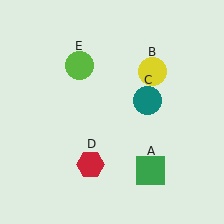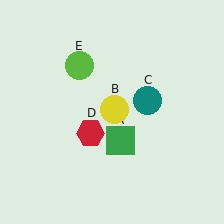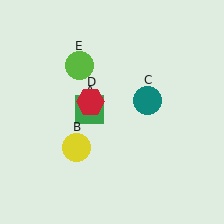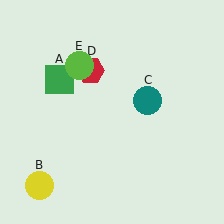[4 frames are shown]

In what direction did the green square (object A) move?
The green square (object A) moved up and to the left.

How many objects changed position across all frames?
3 objects changed position: green square (object A), yellow circle (object B), red hexagon (object D).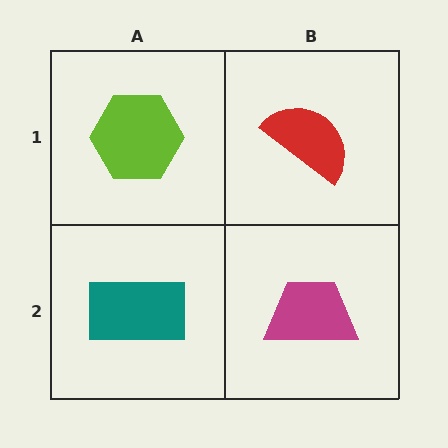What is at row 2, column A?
A teal rectangle.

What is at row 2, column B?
A magenta trapezoid.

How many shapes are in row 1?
2 shapes.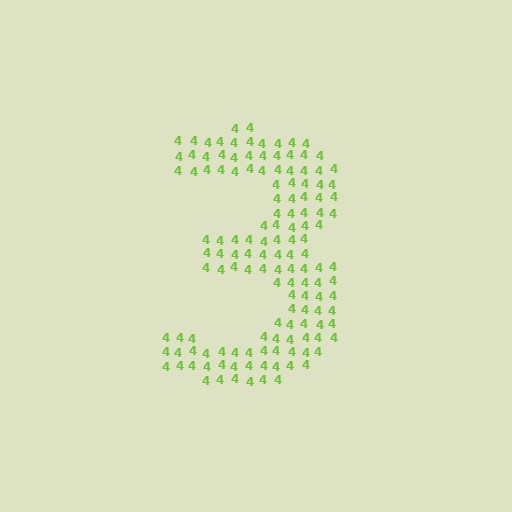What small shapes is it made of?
It is made of small digit 4's.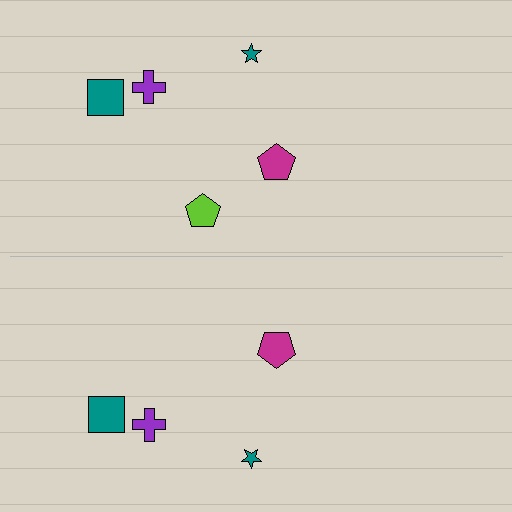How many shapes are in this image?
There are 9 shapes in this image.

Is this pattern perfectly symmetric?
No, the pattern is not perfectly symmetric. A lime pentagon is missing from the bottom side.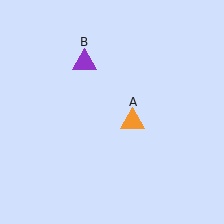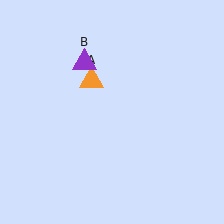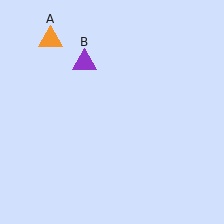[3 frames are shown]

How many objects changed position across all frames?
1 object changed position: orange triangle (object A).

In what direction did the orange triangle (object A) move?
The orange triangle (object A) moved up and to the left.